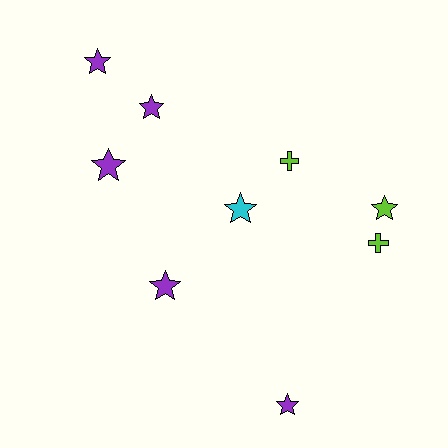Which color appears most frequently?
Purple, with 5 objects.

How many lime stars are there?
There is 1 lime star.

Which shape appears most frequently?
Star, with 7 objects.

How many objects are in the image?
There are 9 objects.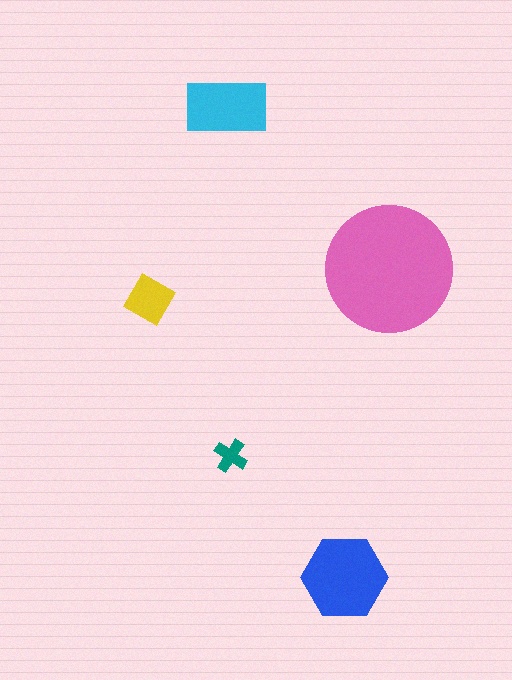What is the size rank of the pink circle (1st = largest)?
1st.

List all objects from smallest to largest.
The teal cross, the yellow diamond, the cyan rectangle, the blue hexagon, the pink circle.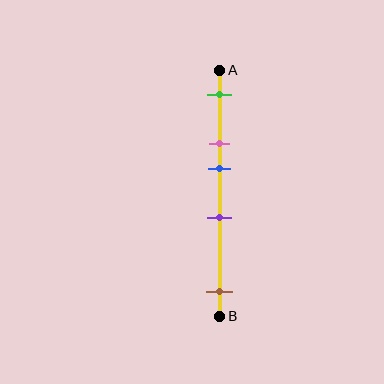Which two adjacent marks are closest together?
The pink and blue marks are the closest adjacent pair.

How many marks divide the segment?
There are 5 marks dividing the segment.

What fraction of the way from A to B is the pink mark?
The pink mark is approximately 30% (0.3) of the way from A to B.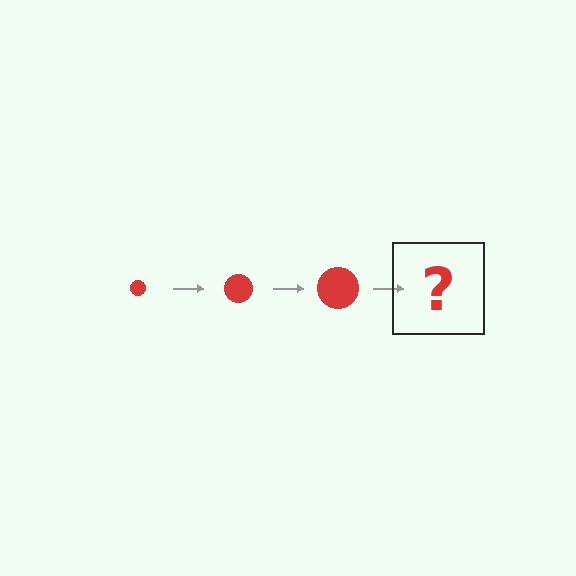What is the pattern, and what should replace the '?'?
The pattern is that the circle gets progressively larger each step. The '?' should be a red circle, larger than the previous one.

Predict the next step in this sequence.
The next step is a red circle, larger than the previous one.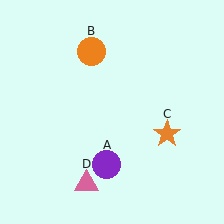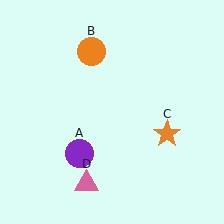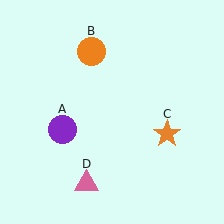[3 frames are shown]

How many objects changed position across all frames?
1 object changed position: purple circle (object A).